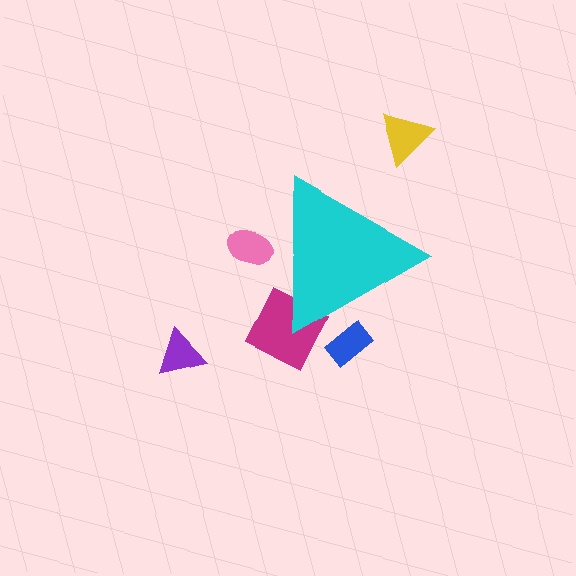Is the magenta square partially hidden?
Yes, the magenta square is partially hidden behind the cyan triangle.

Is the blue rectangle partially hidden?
Yes, the blue rectangle is partially hidden behind the cyan triangle.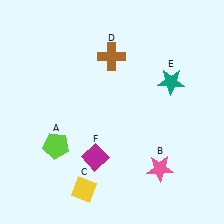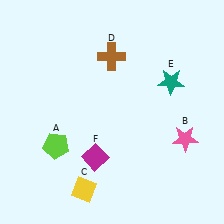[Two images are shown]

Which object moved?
The pink star (B) moved up.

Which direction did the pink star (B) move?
The pink star (B) moved up.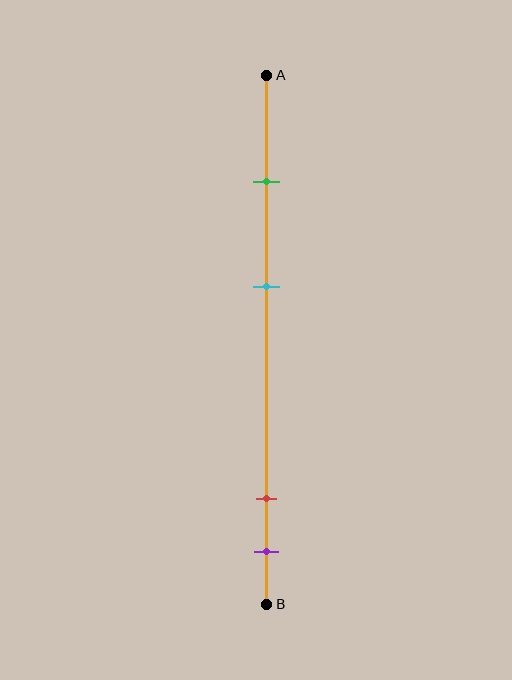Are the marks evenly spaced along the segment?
No, the marks are not evenly spaced.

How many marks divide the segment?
There are 4 marks dividing the segment.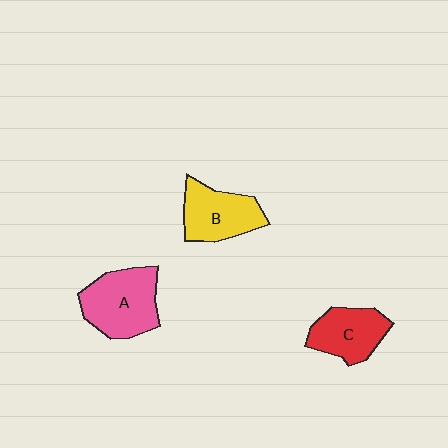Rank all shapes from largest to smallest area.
From largest to smallest: A (pink), B (yellow), C (red).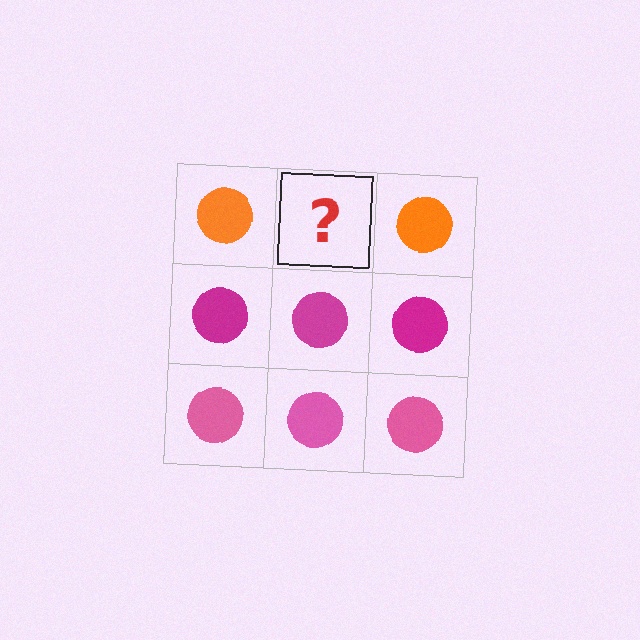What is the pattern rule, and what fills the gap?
The rule is that each row has a consistent color. The gap should be filled with an orange circle.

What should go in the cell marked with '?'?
The missing cell should contain an orange circle.